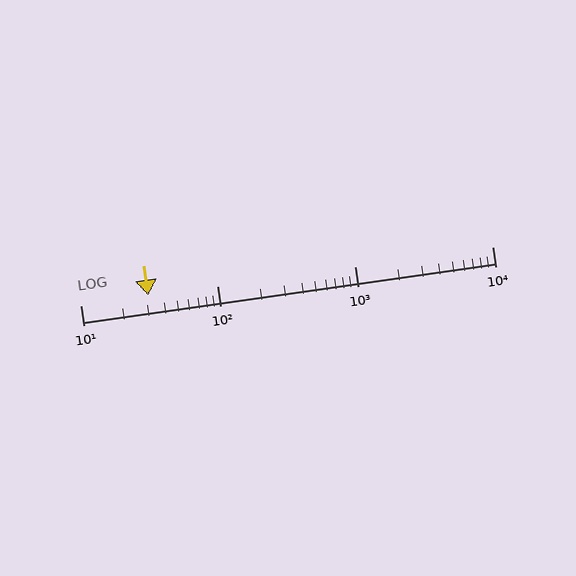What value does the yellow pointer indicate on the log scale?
The pointer indicates approximately 31.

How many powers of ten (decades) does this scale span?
The scale spans 3 decades, from 10 to 10000.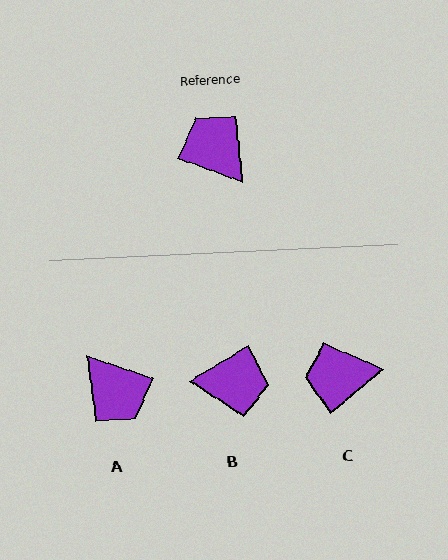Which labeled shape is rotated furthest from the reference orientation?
A, about 178 degrees away.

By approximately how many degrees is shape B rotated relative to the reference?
Approximately 129 degrees clockwise.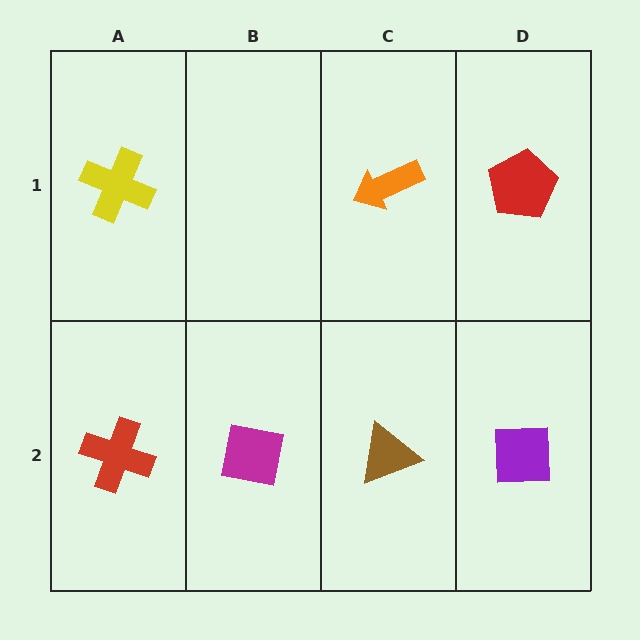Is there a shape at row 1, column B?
No, that cell is empty.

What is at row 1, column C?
An orange arrow.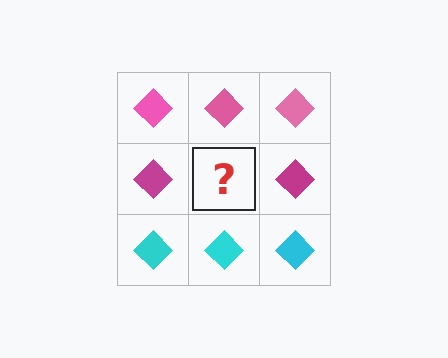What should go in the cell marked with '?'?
The missing cell should contain a magenta diamond.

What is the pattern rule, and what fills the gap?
The rule is that each row has a consistent color. The gap should be filled with a magenta diamond.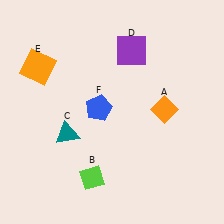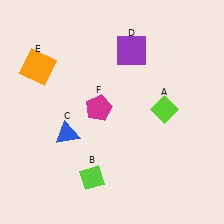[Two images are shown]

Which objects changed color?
A changed from orange to lime. C changed from teal to blue. F changed from blue to magenta.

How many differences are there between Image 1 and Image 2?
There are 3 differences between the two images.